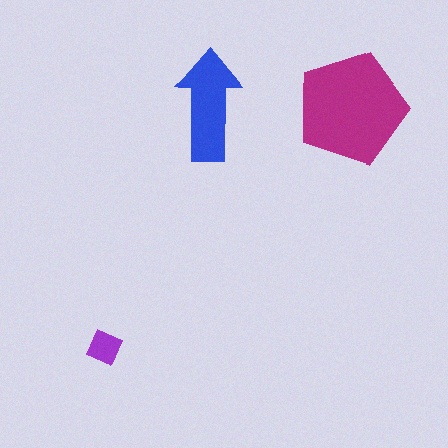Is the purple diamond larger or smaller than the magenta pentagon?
Smaller.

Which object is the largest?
The magenta pentagon.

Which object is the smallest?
The purple diamond.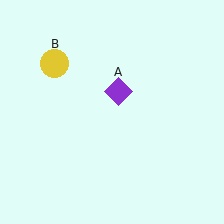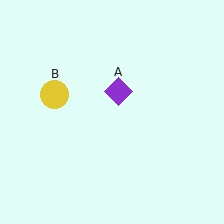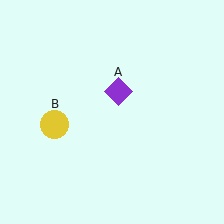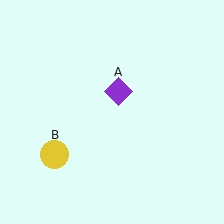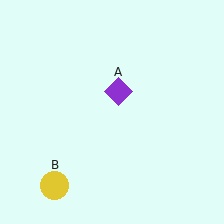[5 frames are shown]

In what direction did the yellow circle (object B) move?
The yellow circle (object B) moved down.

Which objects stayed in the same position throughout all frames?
Purple diamond (object A) remained stationary.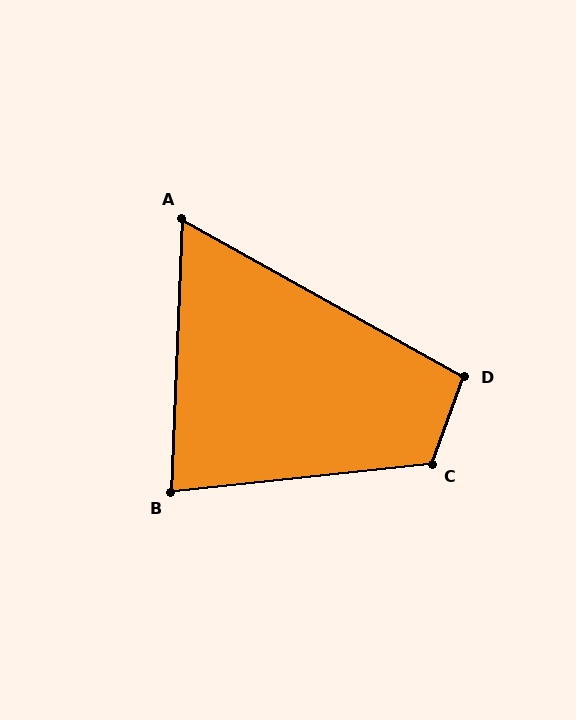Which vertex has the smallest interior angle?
A, at approximately 63 degrees.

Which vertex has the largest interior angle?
C, at approximately 117 degrees.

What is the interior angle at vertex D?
Approximately 99 degrees (obtuse).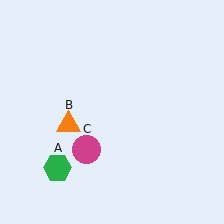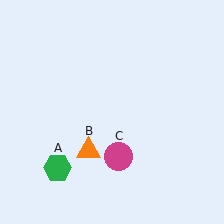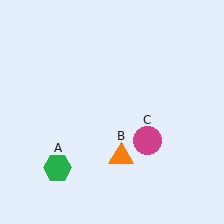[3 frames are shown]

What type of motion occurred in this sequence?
The orange triangle (object B), magenta circle (object C) rotated counterclockwise around the center of the scene.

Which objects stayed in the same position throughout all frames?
Green hexagon (object A) remained stationary.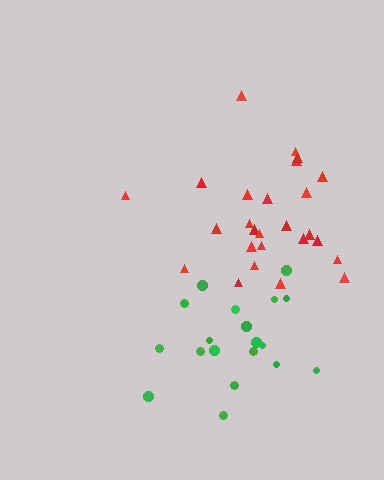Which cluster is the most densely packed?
Red.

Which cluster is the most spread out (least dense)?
Green.